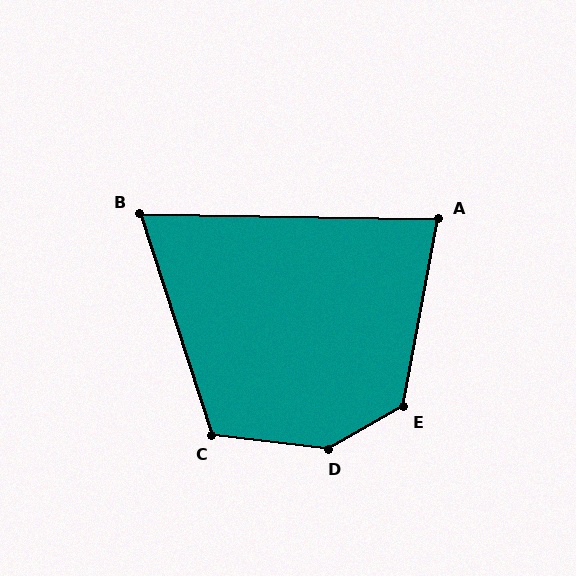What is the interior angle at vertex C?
Approximately 115 degrees (obtuse).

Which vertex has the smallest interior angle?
B, at approximately 71 degrees.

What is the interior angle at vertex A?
Approximately 80 degrees (acute).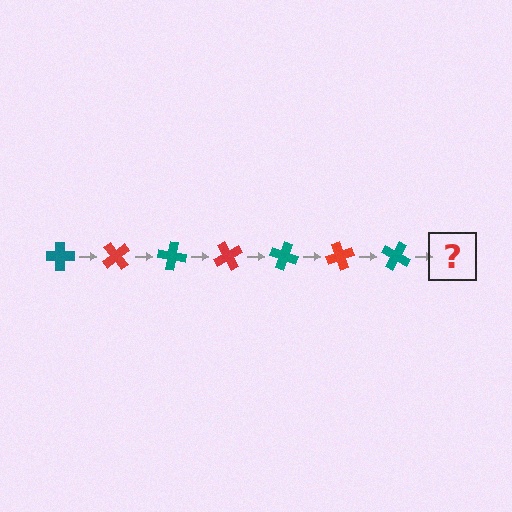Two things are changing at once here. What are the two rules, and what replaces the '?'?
The two rules are that it rotates 50 degrees each step and the color cycles through teal and red. The '?' should be a red cross, rotated 350 degrees from the start.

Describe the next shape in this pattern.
It should be a red cross, rotated 350 degrees from the start.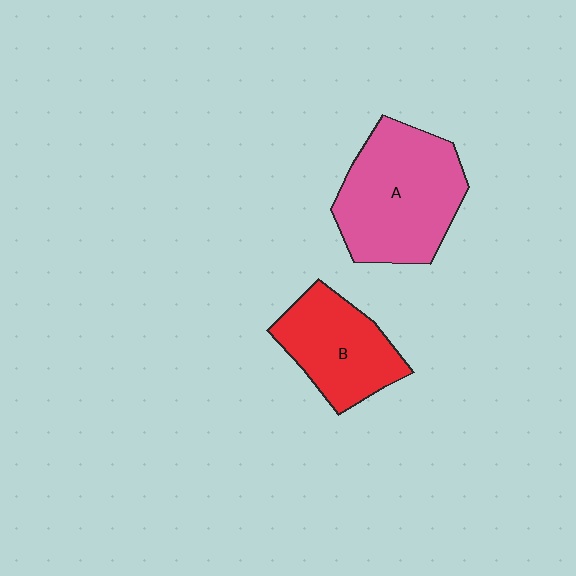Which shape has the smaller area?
Shape B (red).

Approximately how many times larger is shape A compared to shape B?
Approximately 1.4 times.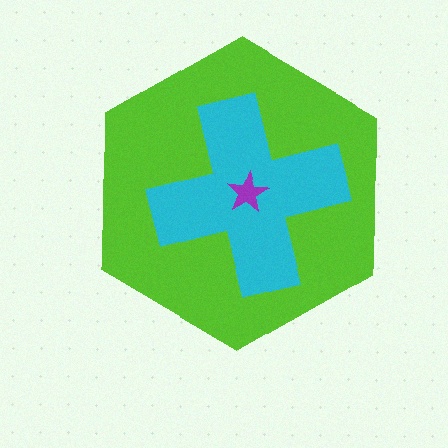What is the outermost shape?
The lime hexagon.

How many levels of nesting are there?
3.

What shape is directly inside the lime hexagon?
The cyan cross.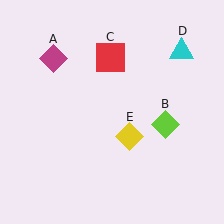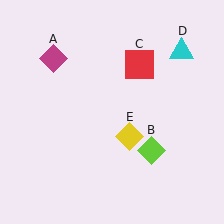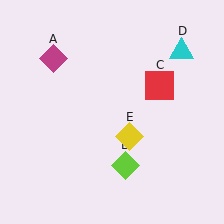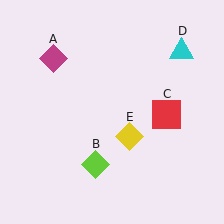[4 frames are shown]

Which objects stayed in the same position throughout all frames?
Magenta diamond (object A) and cyan triangle (object D) and yellow diamond (object E) remained stationary.